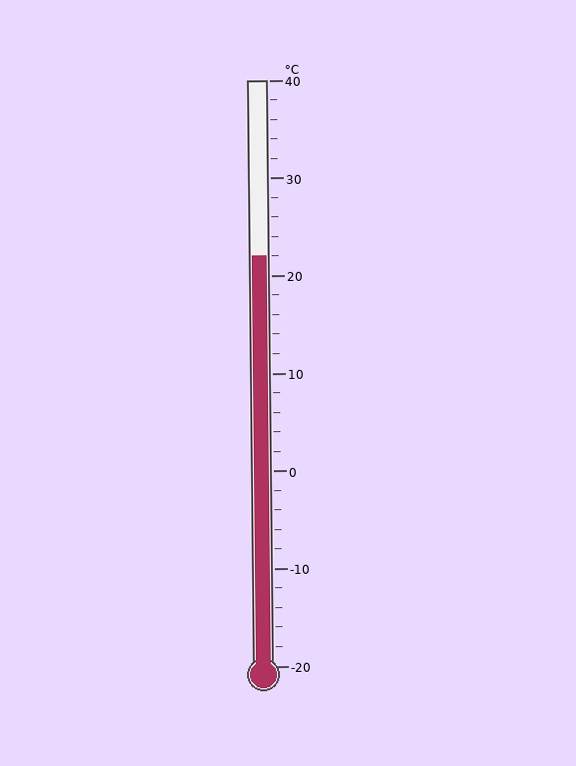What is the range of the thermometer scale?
The thermometer scale ranges from -20°C to 40°C.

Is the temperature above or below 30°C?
The temperature is below 30°C.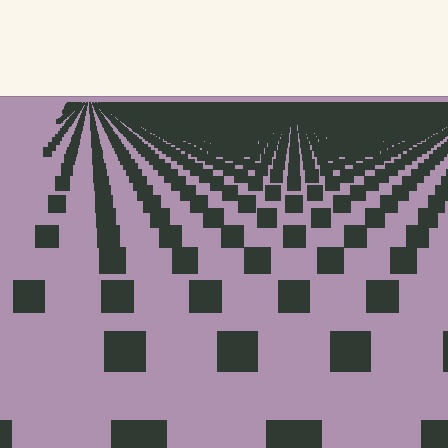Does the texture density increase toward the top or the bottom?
Density increases toward the top.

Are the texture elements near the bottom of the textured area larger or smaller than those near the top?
Larger. Near the bottom, elements are closer to the viewer and appear at a bigger on-screen size.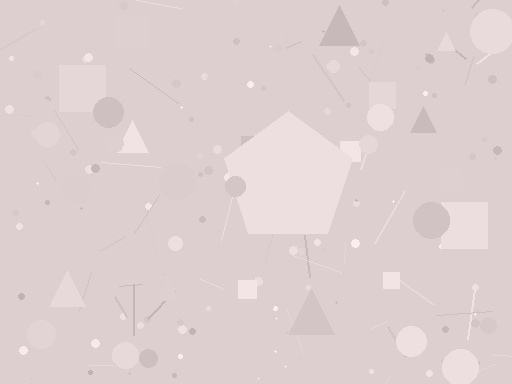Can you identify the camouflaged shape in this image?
The camouflaged shape is a pentagon.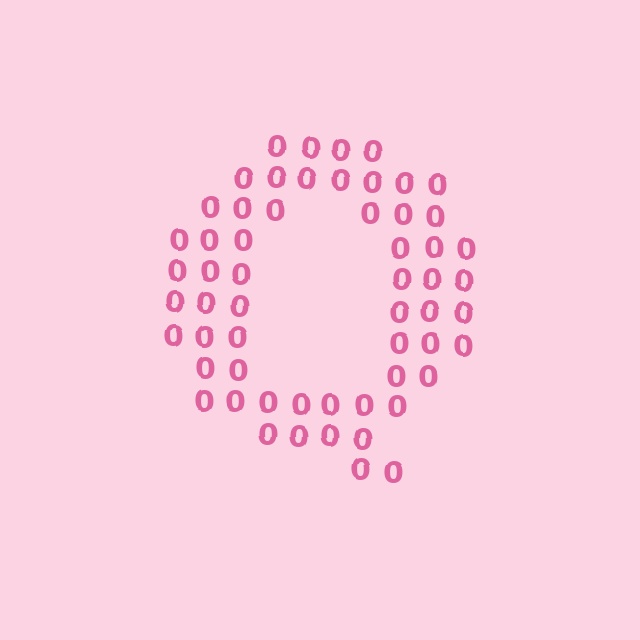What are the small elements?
The small elements are digit 0's.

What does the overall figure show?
The overall figure shows the letter Q.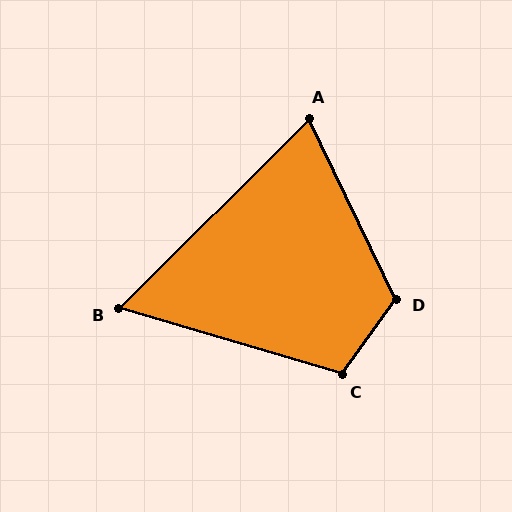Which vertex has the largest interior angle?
D, at approximately 119 degrees.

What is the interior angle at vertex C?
Approximately 109 degrees (obtuse).